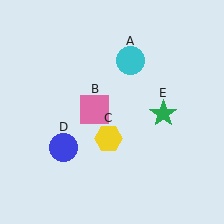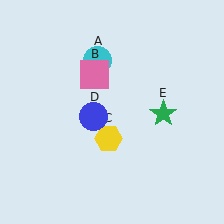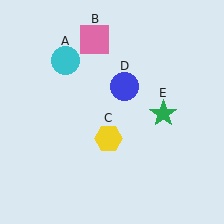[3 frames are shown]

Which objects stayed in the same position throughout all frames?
Yellow hexagon (object C) and green star (object E) remained stationary.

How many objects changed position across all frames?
3 objects changed position: cyan circle (object A), pink square (object B), blue circle (object D).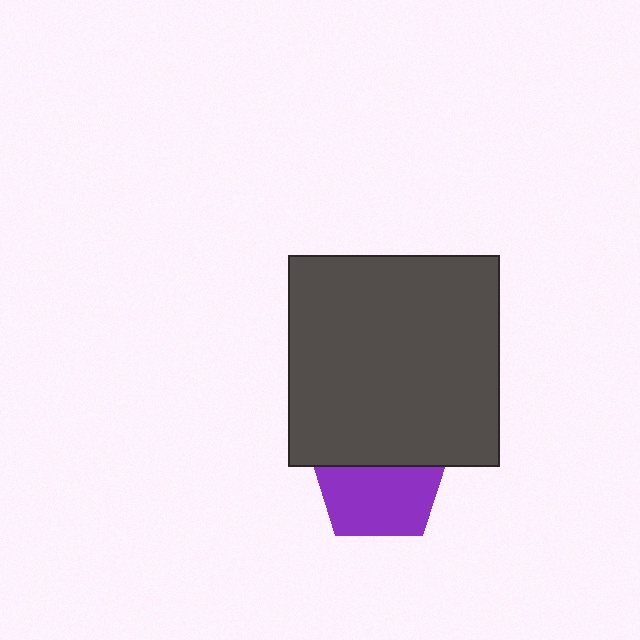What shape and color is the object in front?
The object in front is a dark gray square.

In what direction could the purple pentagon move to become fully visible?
The purple pentagon could move down. That would shift it out from behind the dark gray square entirely.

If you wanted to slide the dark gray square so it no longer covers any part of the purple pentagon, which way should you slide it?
Slide it up — that is the most direct way to separate the two shapes.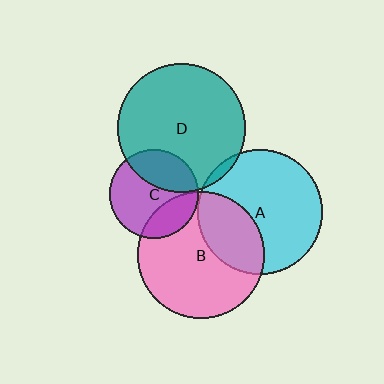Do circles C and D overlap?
Yes.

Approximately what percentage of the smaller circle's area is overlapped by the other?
Approximately 35%.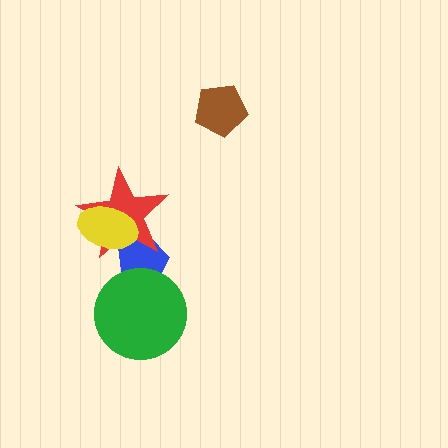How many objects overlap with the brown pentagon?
0 objects overlap with the brown pentagon.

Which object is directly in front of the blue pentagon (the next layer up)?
The green circle is directly in front of the blue pentagon.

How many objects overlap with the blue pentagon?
3 objects overlap with the blue pentagon.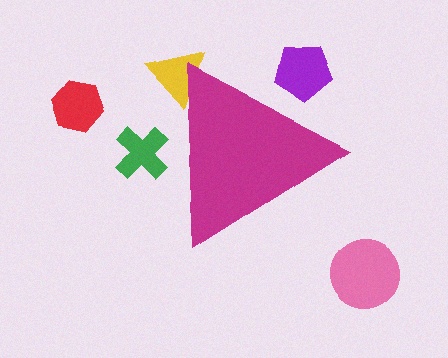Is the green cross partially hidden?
Yes, the green cross is partially hidden behind the magenta triangle.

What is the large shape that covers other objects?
A magenta triangle.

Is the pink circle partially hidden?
No, the pink circle is fully visible.